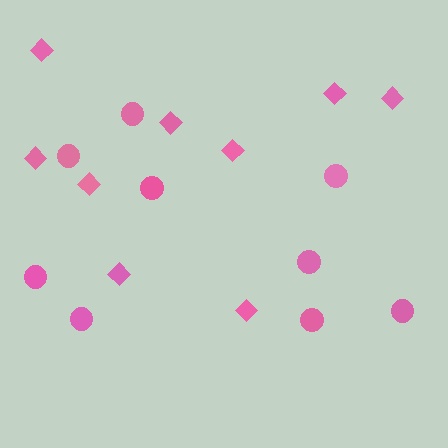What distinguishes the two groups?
There are 2 groups: one group of diamonds (9) and one group of circles (9).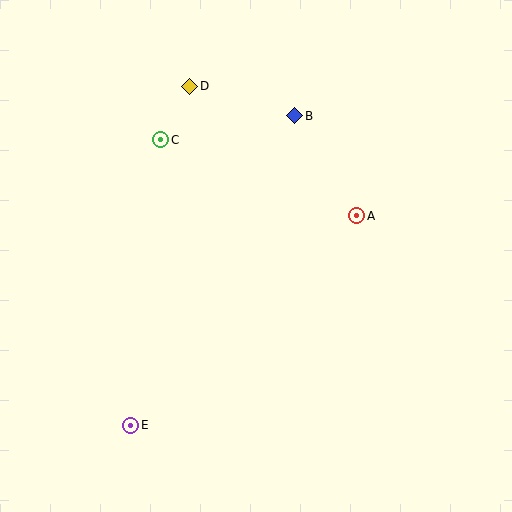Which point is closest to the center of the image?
Point A at (357, 216) is closest to the center.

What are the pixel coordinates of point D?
Point D is at (190, 86).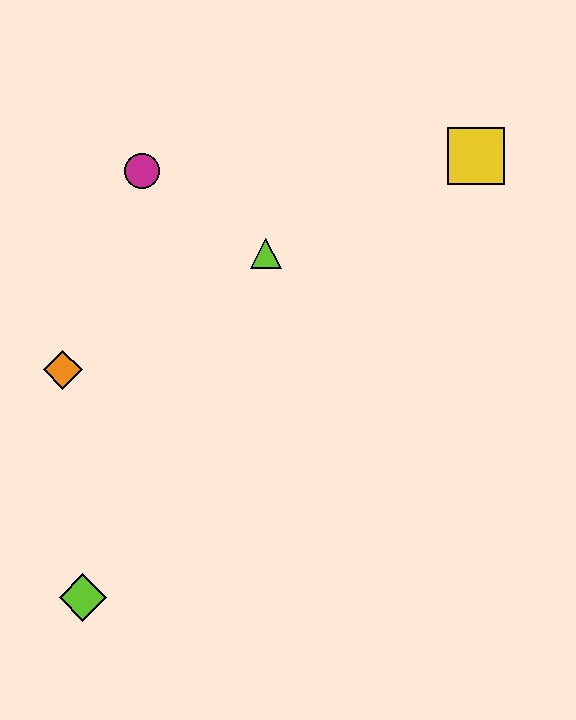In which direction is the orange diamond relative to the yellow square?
The orange diamond is to the left of the yellow square.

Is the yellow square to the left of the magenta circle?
No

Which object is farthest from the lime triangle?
The lime diamond is farthest from the lime triangle.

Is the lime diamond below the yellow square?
Yes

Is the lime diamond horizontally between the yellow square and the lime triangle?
No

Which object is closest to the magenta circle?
The lime triangle is closest to the magenta circle.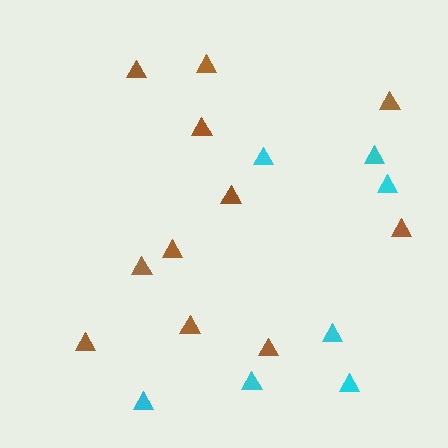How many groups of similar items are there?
There are 2 groups: one group of brown triangles (11) and one group of cyan triangles (7).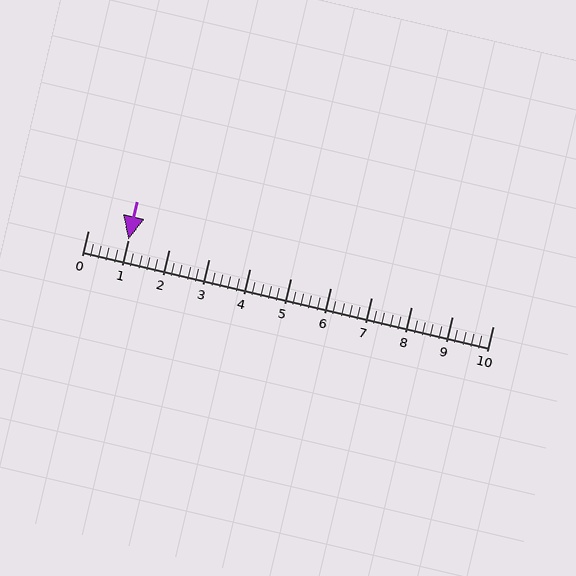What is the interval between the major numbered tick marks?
The major tick marks are spaced 1 units apart.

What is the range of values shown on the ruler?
The ruler shows values from 0 to 10.